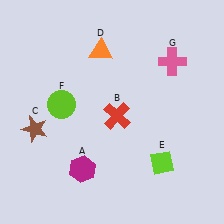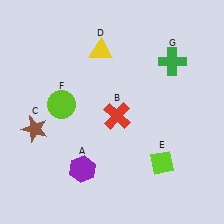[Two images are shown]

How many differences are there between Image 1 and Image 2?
There are 3 differences between the two images.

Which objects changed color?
A changed from magenta to purple. D changed from orange to yellow. G changed from pink to green.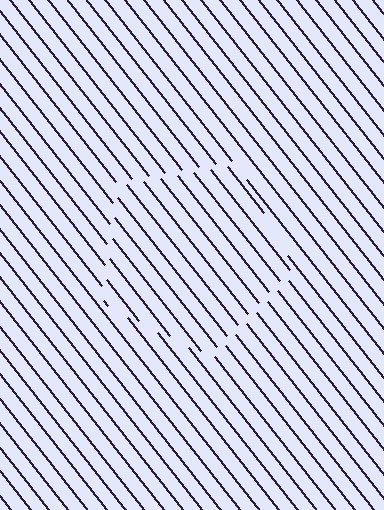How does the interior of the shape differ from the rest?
The interior of the shape contains the same grating, shifted by half a period — the contour is defined by the phase discontinuity where line-ends from the inner and outer gratings abut.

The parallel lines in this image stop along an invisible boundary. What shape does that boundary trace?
An illusory pentagon. The interior of the shape contains the same grating, shifted by half a period — the contour is defined by the phase discontinuity where line-ends from the inner and outer gratings abut.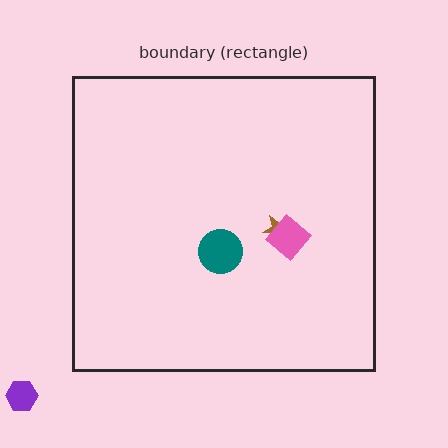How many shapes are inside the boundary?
3 inside, 1 outside.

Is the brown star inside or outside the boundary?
Inside.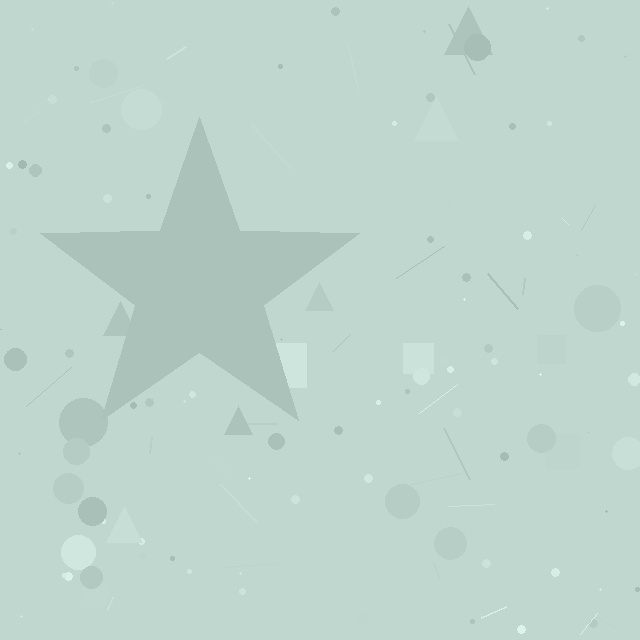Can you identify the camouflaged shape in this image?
The camouflaged shape is a star.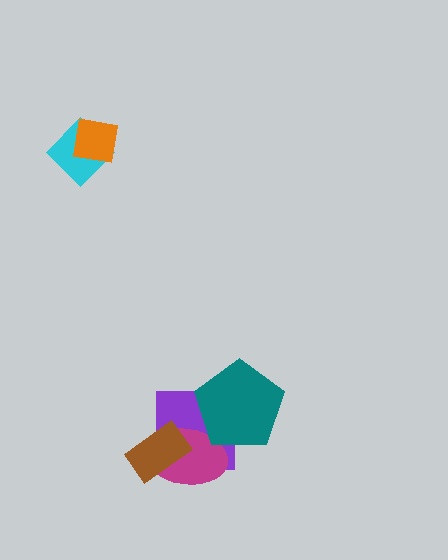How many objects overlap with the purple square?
3 objects overlap with the purple square.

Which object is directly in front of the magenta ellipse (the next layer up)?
The brown rectangle is directly in front of the magenta ellipse.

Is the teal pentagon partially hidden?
No, no other shape covers it.